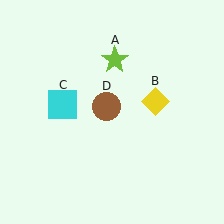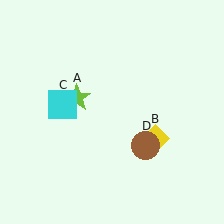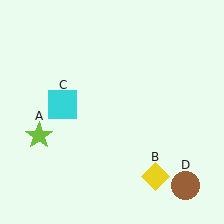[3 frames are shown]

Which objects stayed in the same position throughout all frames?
Cyan square (object C) remained stationary.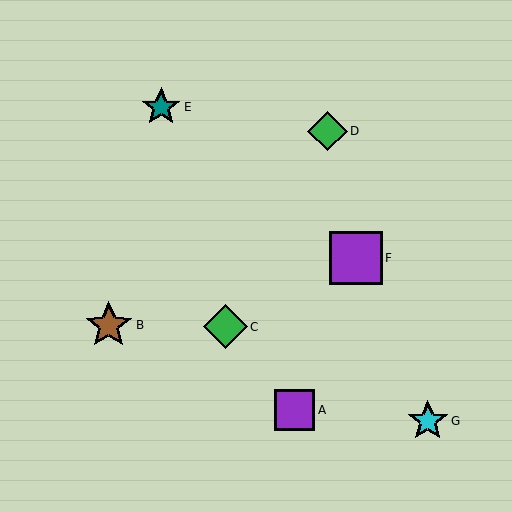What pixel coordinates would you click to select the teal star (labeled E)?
Click at (161, 107) to select the teal star E.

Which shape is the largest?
The purple square (labeled F) is the largest.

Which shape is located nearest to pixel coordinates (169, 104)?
The teal star (labeled E) at (161, 107) is nearest to that location.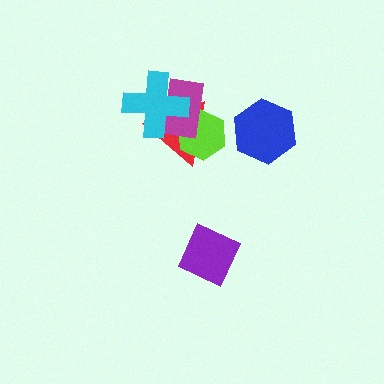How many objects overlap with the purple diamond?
0 objects overlap with the purple diamond.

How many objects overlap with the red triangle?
3 objects overlap with the red triangle.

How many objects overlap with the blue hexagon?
0 objects overlap with the blue hexagon.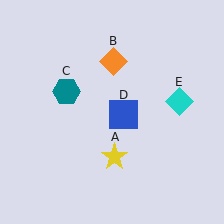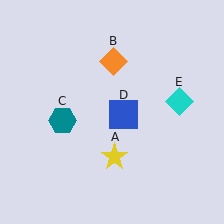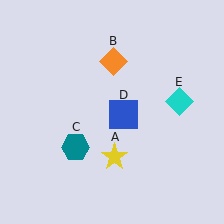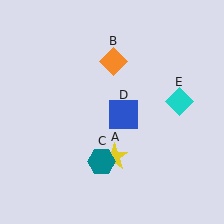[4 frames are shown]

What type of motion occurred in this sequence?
The teal hexagon (object C) rotated counterclockwise around the center of the scene.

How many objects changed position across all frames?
1 object changed position: teal hexagon (object C).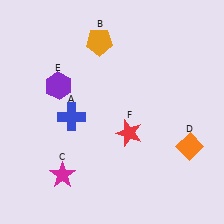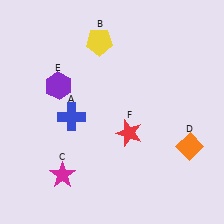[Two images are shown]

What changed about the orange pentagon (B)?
In Image 1, B is orange. In Image 2, it changed to yellow.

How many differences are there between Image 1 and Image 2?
There is 1 difference between the two images.